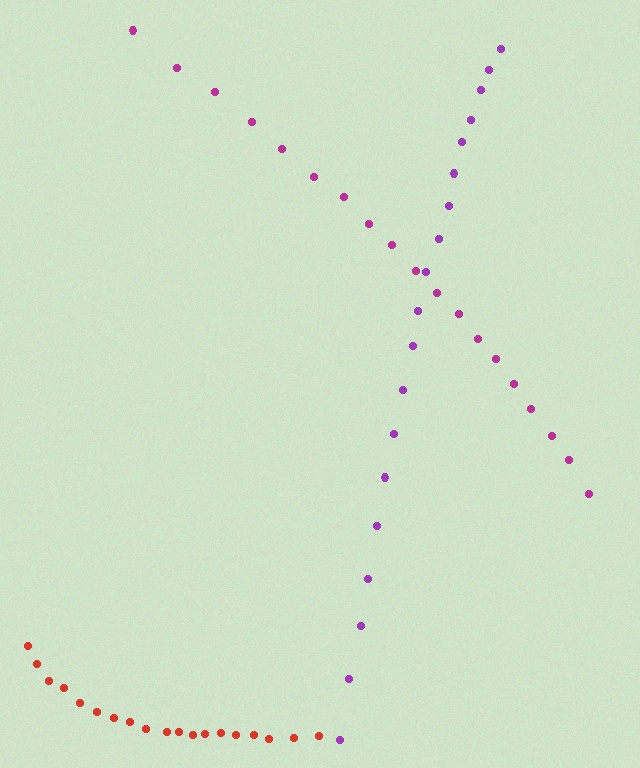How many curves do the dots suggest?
There are 3 distinct paths.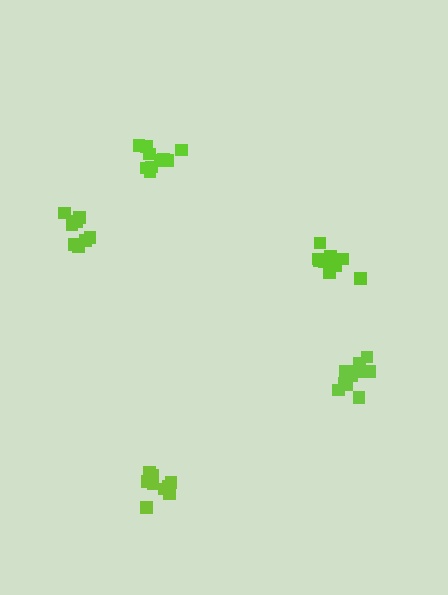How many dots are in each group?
Group 1: 10 dots, Group 2: 9 dots, Group 3: 12 dots, Group 4: 12 dots, Group 5: 8 dots (51 total).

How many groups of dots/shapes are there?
There are 5 groups.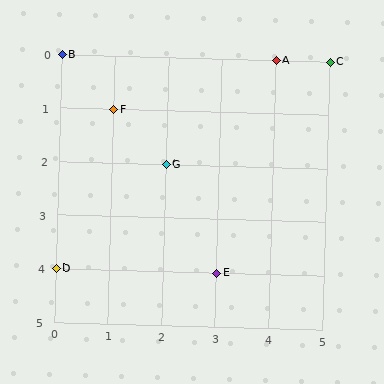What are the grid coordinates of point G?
Point G is at grid coordinates (2, 2).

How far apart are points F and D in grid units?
Points F and D are 1 column and 3 rows apart (about 3.2 grid units diagonally).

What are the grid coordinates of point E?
Point E is at grid coordinates (3, 4).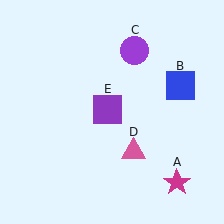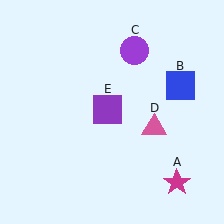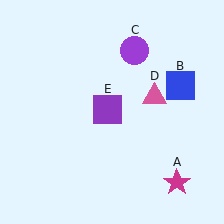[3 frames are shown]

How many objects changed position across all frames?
1 object changed position: pink triangle (object D).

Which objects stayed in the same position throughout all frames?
Magenta star (object A) and blue square (object B) and purple circle (object C) and purple square (object E) remained stationary.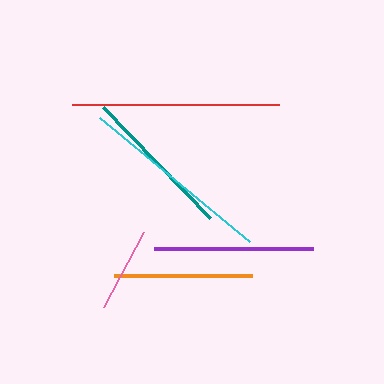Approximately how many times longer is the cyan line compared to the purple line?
The cyan line is approximately 1.2 times the length of the purple line.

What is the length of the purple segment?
The purple segment is approximately 159 pixels long.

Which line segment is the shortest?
The pink line is the shortest at approximately 85 pixels.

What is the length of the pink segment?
The pink segment is approximately 85 pixels long.